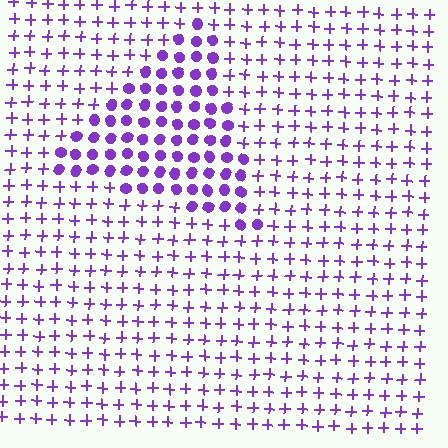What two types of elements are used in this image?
The image uses circles inside the triangle region and plus signs outside it.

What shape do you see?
I see a triangle.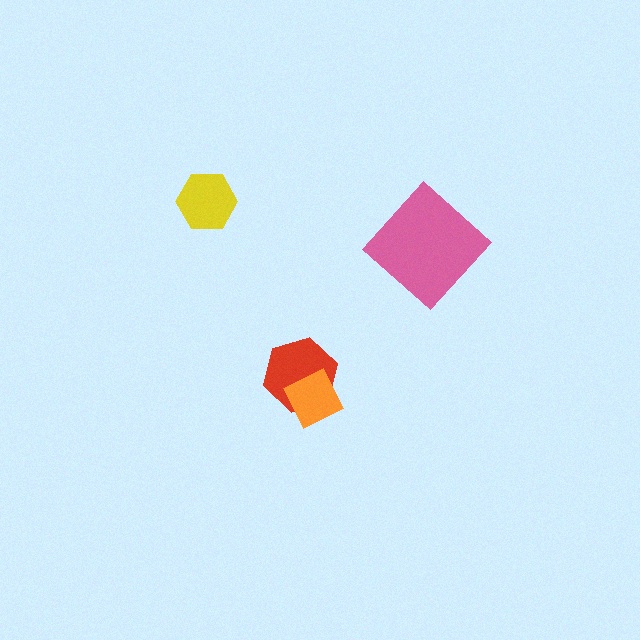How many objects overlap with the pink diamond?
0 objects overlap with the pink diamond.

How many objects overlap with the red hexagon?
1 object overlaps with the red hexagon.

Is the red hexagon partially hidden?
Yes, it is partially covered by another shape.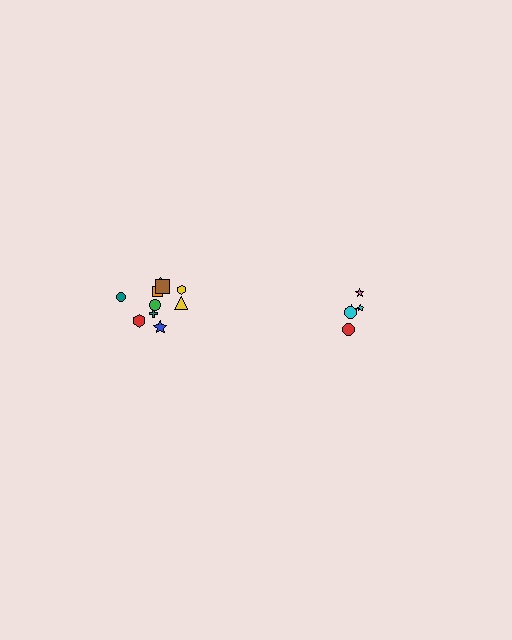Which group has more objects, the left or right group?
The left group.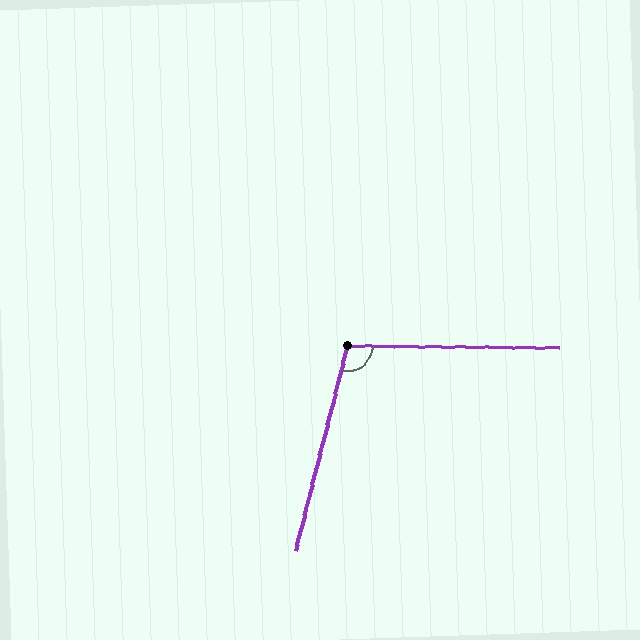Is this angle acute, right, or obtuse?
It is obtuse.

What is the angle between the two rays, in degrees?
Approximately 104 degrees.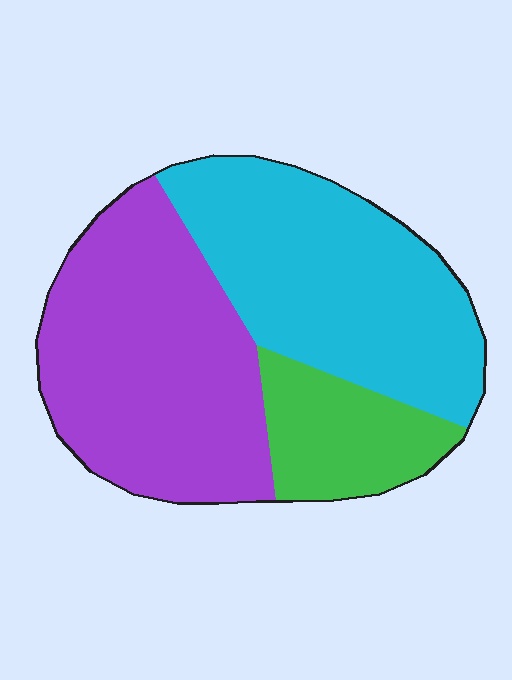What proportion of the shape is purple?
Purple takes up about two fifths (2/5) of the shape.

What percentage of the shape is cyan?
Cyan takes up about two fifths (2/5) of the shape.